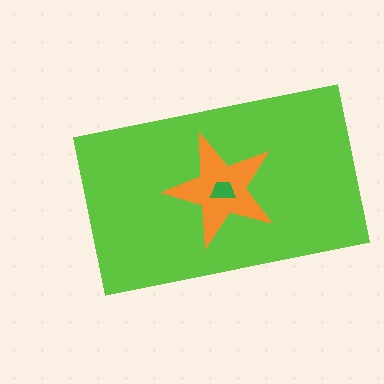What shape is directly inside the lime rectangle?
The orange star.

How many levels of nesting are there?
3.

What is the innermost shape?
The green trapezoid.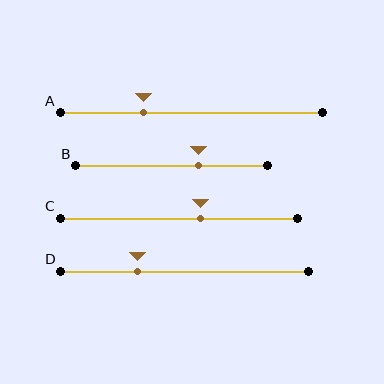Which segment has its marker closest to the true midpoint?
Segment C has its marker closest to the true midpoint.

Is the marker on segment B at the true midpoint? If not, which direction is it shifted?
No, the marker on segment B is shifted to the right by about 14% of the segment length.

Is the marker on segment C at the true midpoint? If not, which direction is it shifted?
No, the marker on segment C is shifted to the right by about 9% of the segment length.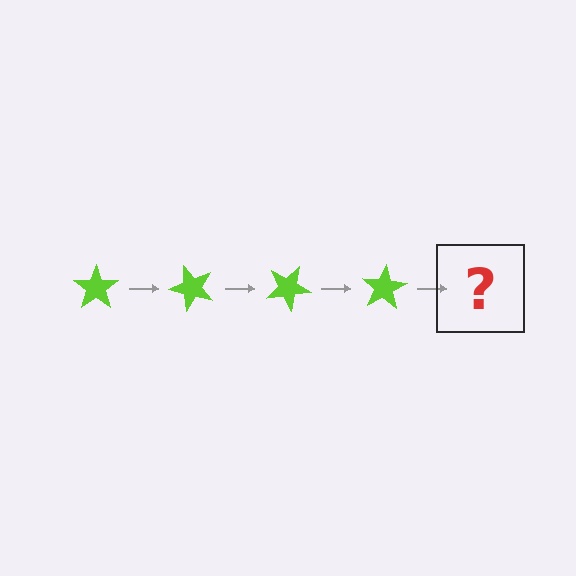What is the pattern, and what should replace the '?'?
The pattern is that the star rotates 50 degrees each step. The '?' should be a lime star rotated 200 degrees.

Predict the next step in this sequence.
The next step is a lime star rotated 200 degrees.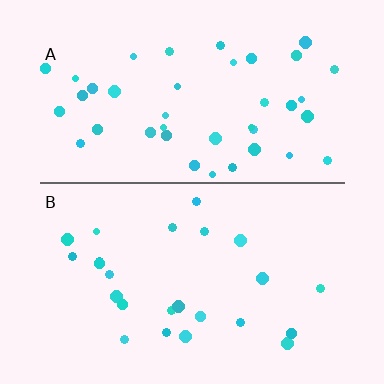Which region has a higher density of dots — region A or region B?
A (the top).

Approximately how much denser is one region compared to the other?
Approximately 1.7× — region A over region B.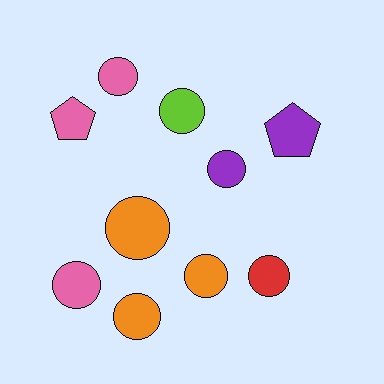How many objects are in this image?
There are 10 objects.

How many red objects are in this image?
There is 1 red object.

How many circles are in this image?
There are 8 circles.